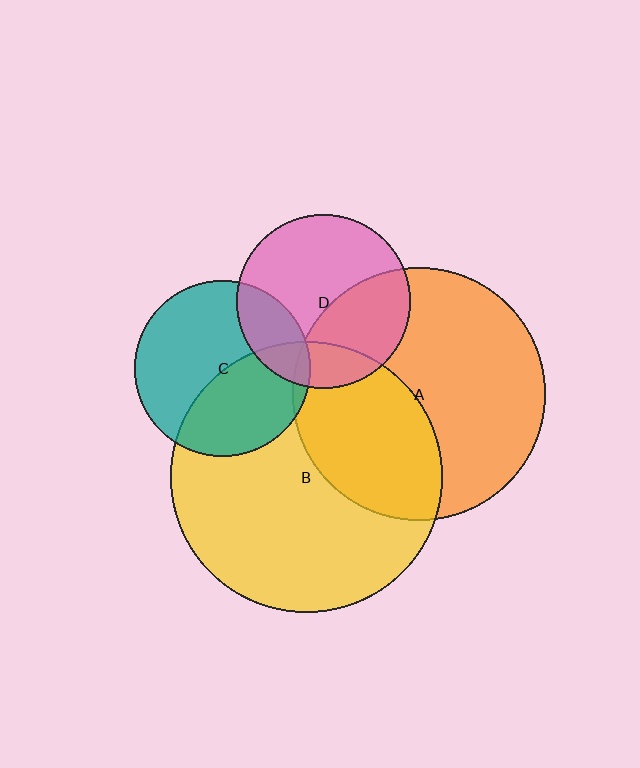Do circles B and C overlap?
Yes.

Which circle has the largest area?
Circle B (yellow).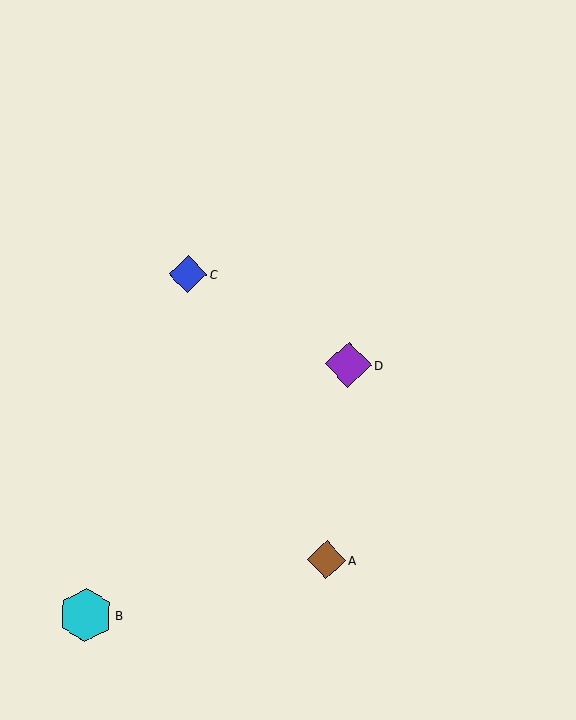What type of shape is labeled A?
Shape A is a brown diamond.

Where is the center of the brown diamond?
The center of the brown diamond is at (326, 560).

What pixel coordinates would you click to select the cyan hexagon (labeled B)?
Click at (86, 615) to select the cyan hexagon B.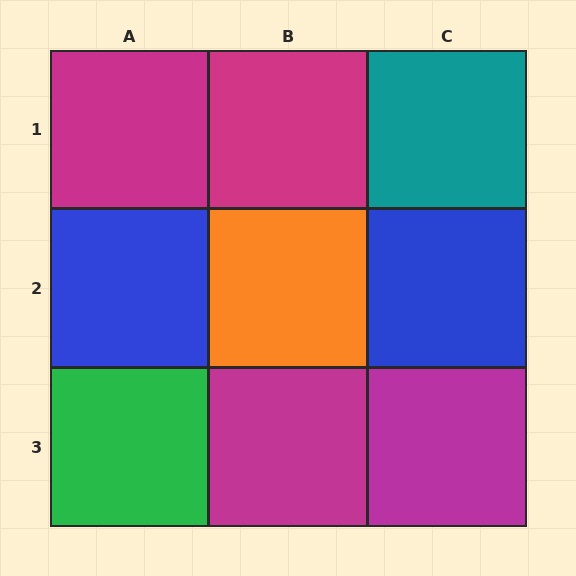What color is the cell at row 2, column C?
Blue.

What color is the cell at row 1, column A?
Magenta.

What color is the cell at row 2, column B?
Orange.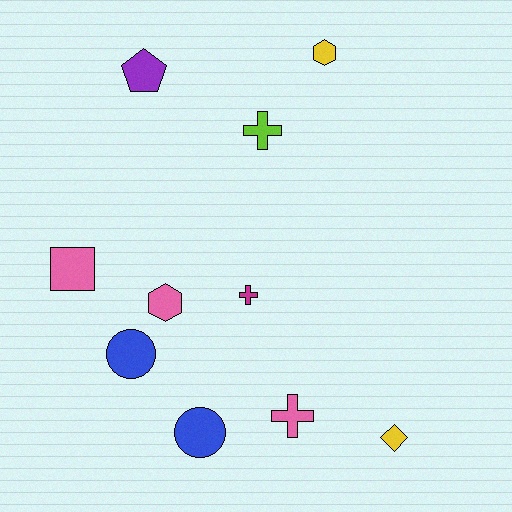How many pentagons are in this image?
There is 1 pentagon.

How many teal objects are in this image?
There are no teal objects.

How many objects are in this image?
There are 10 objects.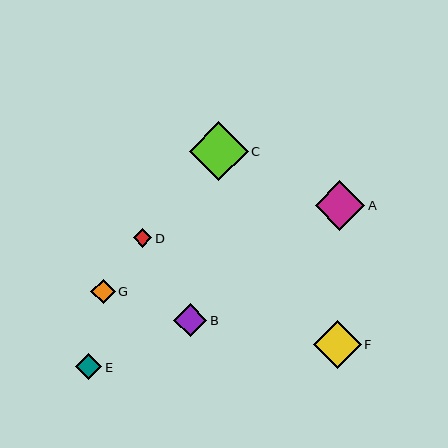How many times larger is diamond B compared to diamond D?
Diamond B is approximately 1.8 times the size of diamond D.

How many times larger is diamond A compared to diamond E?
Diamond A is approximately 1.9 times the size of diamond E.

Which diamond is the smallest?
Diamond D is the smallest with a size of approximately 18 pixels.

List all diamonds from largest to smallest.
From largest to smallest: C, A, F, B, E, G, D.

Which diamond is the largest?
Diamond C is the largest with a size of approximately 59 pixels.